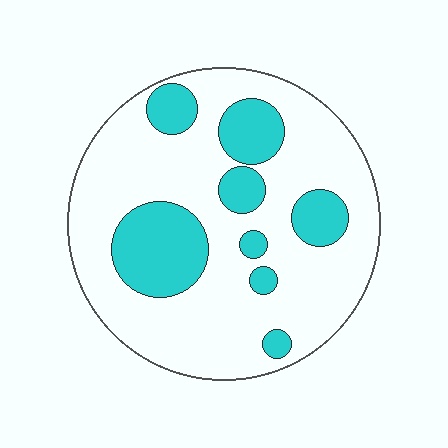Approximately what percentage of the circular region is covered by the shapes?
Approximately 25%.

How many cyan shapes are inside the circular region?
8.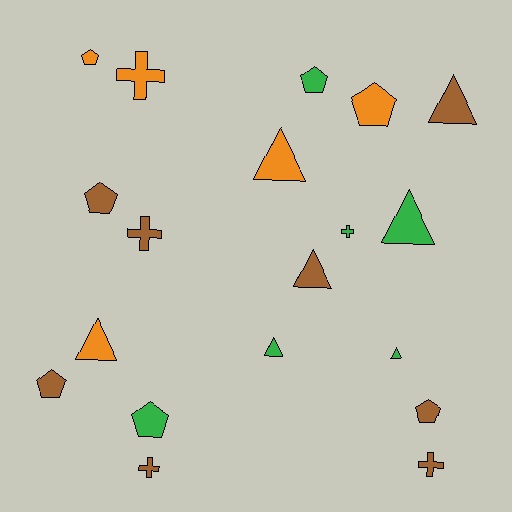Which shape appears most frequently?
Triangle, with 7 objects.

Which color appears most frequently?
Brown, with 8 objects.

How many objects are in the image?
There are 19 objects.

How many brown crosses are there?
There are 3 brown crosses.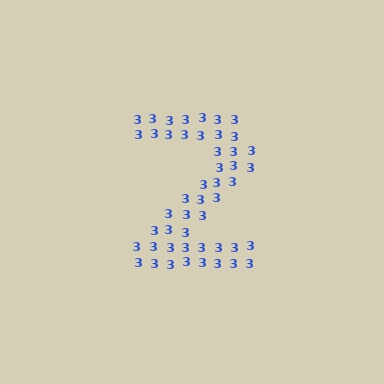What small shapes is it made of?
It is made of small digit 3's.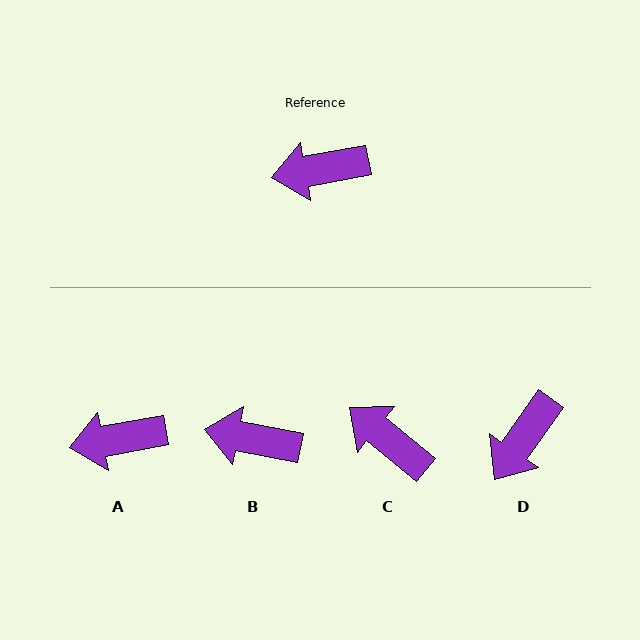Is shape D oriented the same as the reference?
No, it is off by about 44 degrees.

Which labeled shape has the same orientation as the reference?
A.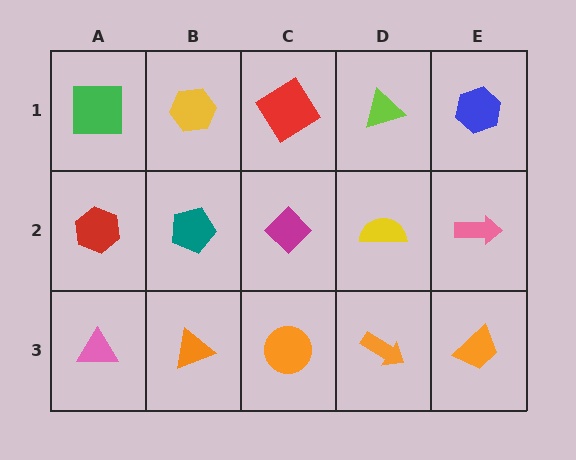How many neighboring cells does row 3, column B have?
3.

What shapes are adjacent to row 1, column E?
A pink arrow (row 2, column E), a lime triangle (row 1, column D).